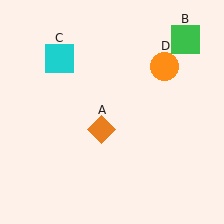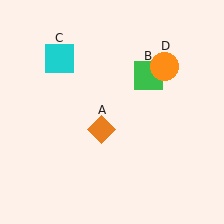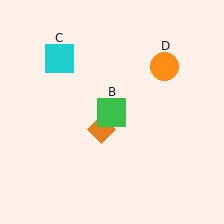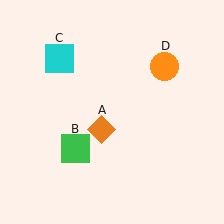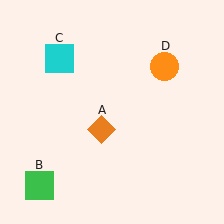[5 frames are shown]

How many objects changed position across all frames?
1 object changed position: green square (object B).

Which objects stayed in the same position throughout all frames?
Orange diamond (object A) and cyan square (object C) and orange circle (object D) remained stationary.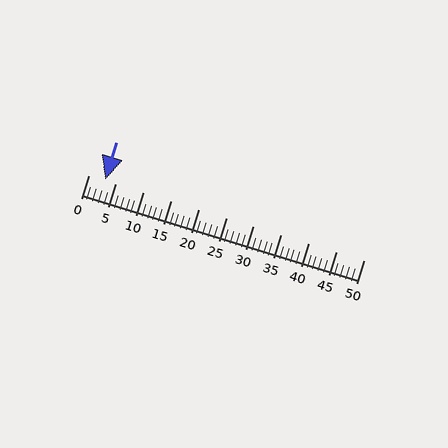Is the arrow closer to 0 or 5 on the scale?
The arrow is closer to 5.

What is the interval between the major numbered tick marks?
The major tick marks are spaced 5 units apart.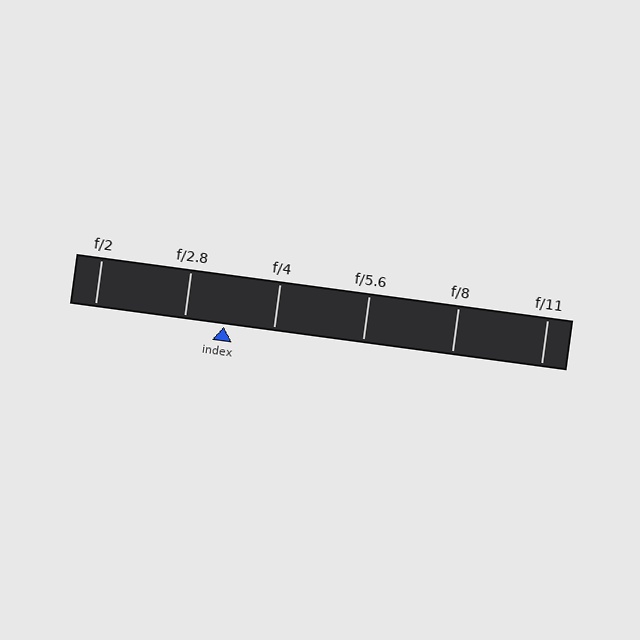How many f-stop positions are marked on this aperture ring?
There are 6 f-stop positions marked.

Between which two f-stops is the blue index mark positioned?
The index mark is between f/2.8 and f/4.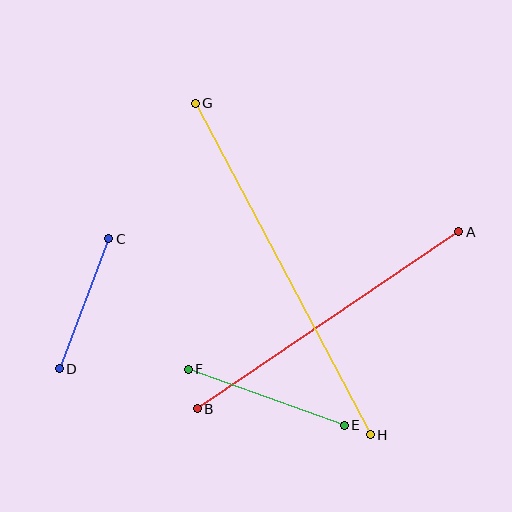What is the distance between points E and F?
The distance is approximately 166 pixels.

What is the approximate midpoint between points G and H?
The midpoint is at approximately (283, 269) pixels.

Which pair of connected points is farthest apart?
Points G and H are farthest apart.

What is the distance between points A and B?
The distance is approximately 316 pixels.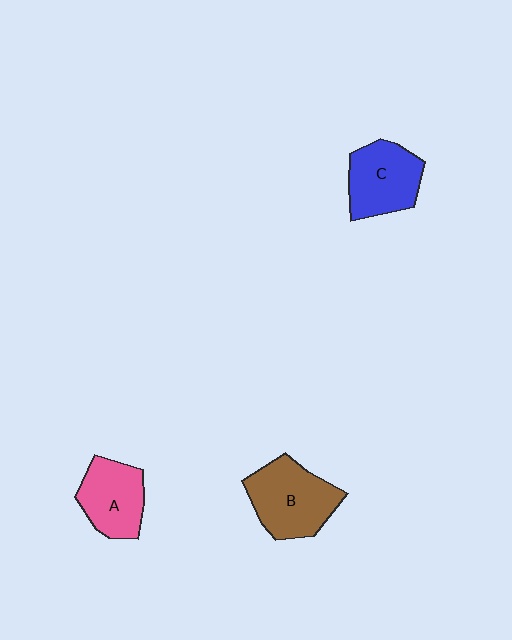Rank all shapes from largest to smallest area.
From largest to smallest: B (brown), C (blue), A (pink).